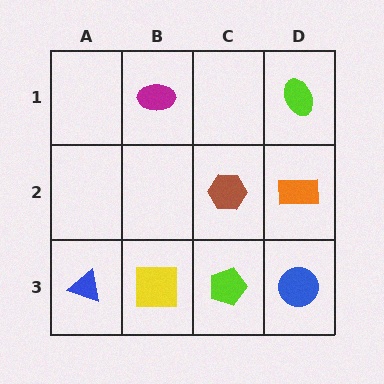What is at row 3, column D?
A blue circle.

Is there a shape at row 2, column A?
No, that cell is empty.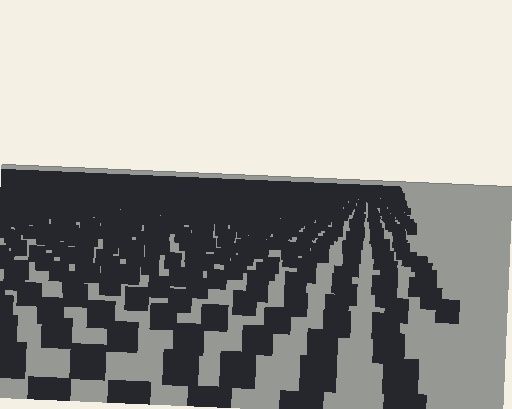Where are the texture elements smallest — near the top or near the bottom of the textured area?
Near the top.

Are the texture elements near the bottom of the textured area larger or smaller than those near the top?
Larger. Near the bottom, elements are closer to the viewer and appear at a bigger on-screen size.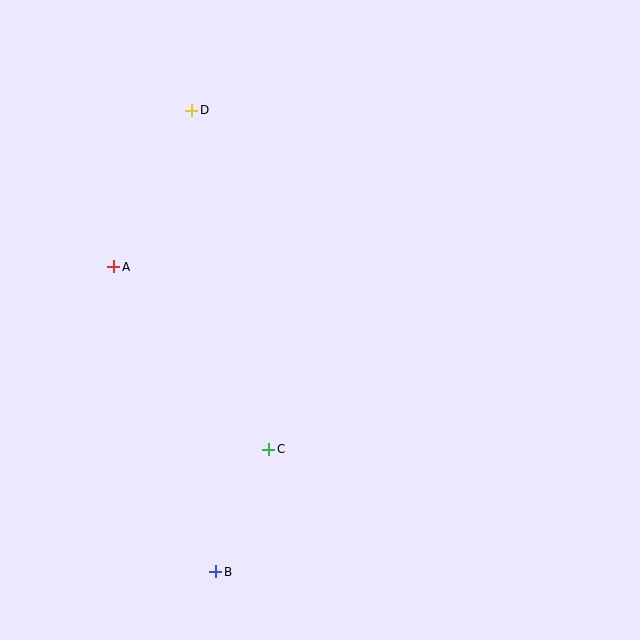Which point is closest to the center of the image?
Point C at (269, 449) is closest to the center.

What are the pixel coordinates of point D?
Point D is at (192, 110).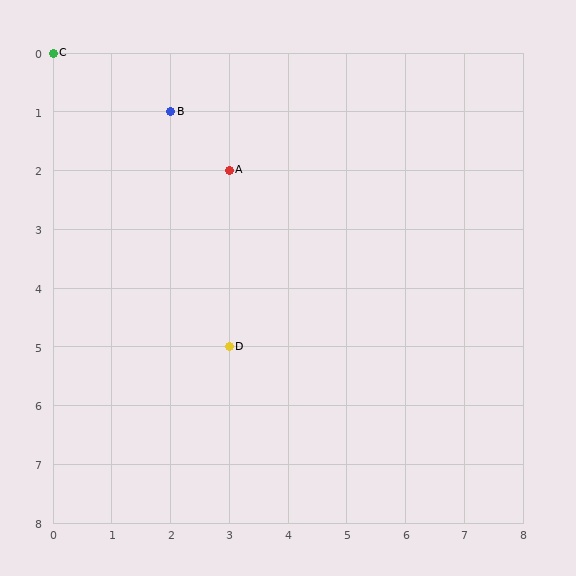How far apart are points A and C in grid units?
Points A and C are 3 columns and 2 rows apart (about 3.6 grid units diagonally).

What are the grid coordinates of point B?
Point B is at grid coordinates (2, 1).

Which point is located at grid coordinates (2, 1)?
Point B is at (2, 1).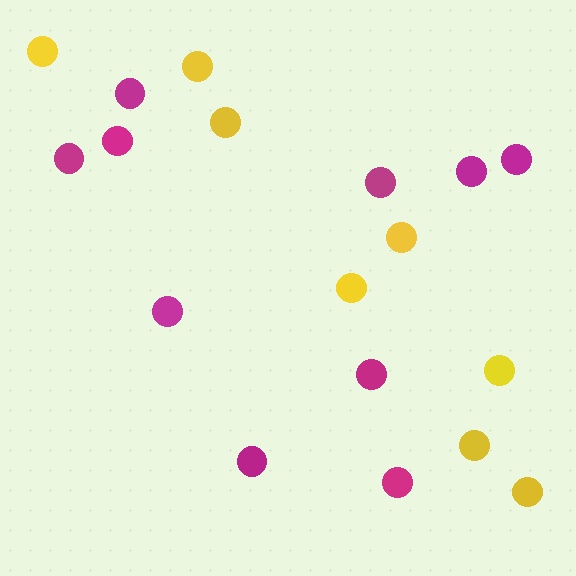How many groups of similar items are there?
There are 2 groups: one group of magenta circles (10) and one group of yellow circles (8).